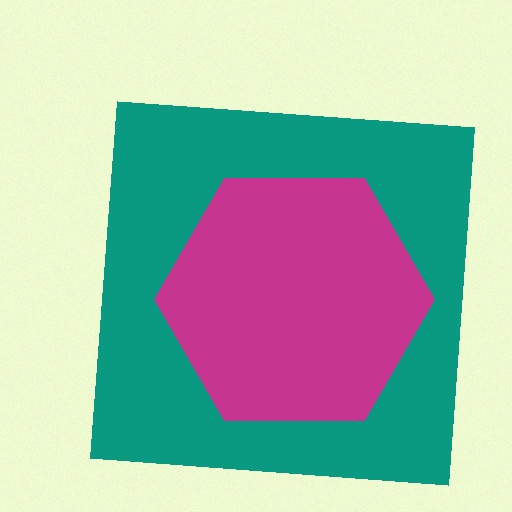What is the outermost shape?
The teal square.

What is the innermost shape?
The magenta hexagon.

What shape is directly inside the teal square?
The magenta hexagon.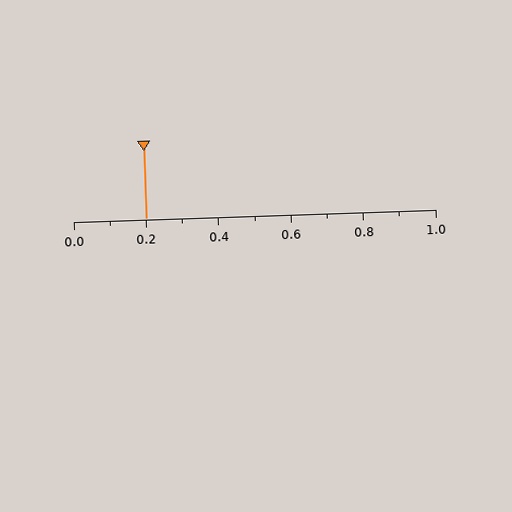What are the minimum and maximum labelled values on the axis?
The axis runs from 0.0 to 1.0.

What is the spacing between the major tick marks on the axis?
The major ticks are spaced 0.2 apart.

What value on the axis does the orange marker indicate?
The marker indicates approximately 0.2.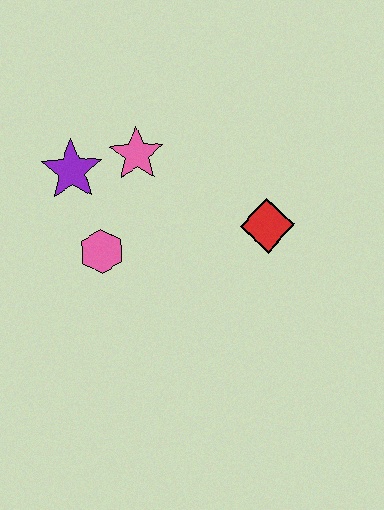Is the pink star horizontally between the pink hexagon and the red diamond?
Yes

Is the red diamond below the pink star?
Yes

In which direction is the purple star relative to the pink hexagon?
The purple star is above the pink hexagon.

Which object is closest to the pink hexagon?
The purple star is closest to the pink hexagon.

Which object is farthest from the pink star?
The red diamond is farthest from the pink star.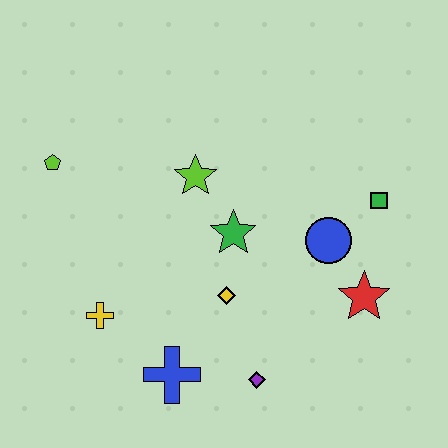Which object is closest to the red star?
The blue circle is closest to the red star.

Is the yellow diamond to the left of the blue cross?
No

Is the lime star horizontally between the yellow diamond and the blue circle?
No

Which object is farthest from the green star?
The lime pentagon is farthest from the green star.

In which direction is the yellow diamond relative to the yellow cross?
The yellow diamond is to the right of the yellow cross.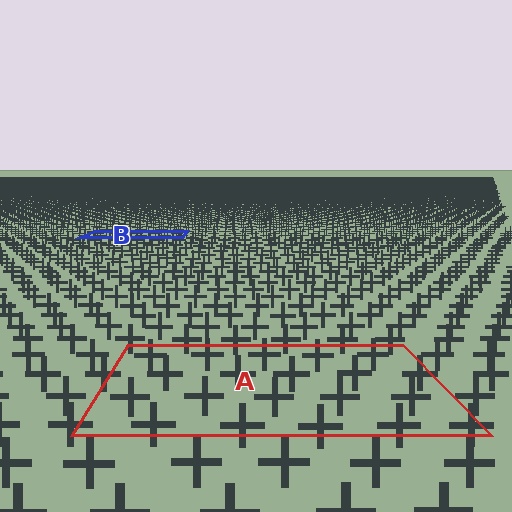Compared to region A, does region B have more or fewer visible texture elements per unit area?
Region B has more texture elements per unit area — they are packed more densely because it is farther away.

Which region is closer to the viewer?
Region A is closer. The texture elements there are larger and more spread out.